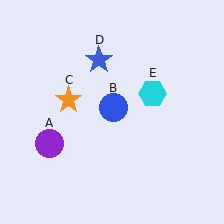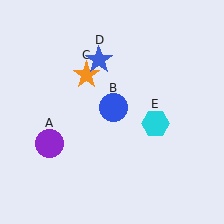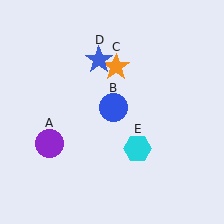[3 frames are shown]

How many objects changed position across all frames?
2 objects changed position: orange star (object C), cyan hexagon (object E).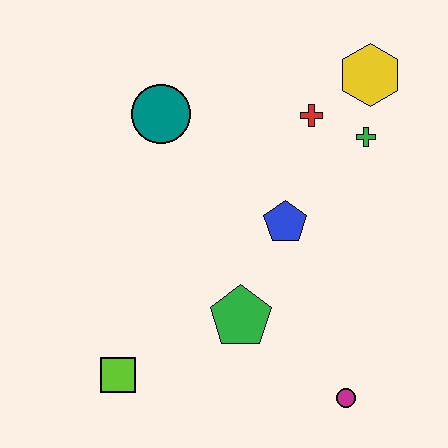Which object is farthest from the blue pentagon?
The lime square is farthest from the blue pentagon.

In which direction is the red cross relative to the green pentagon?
The red cross is above the green pentagon.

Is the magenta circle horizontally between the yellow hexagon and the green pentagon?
Yes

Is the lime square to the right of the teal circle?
No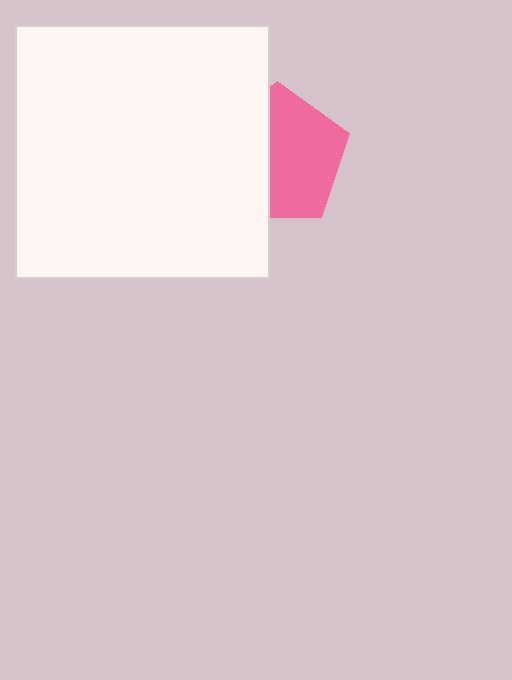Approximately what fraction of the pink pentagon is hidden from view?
Roughly 42% of the pink pentagon is hidden behind the white square.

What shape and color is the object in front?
The object in front is a white square.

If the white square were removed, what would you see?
You would see the complete pink pentagon.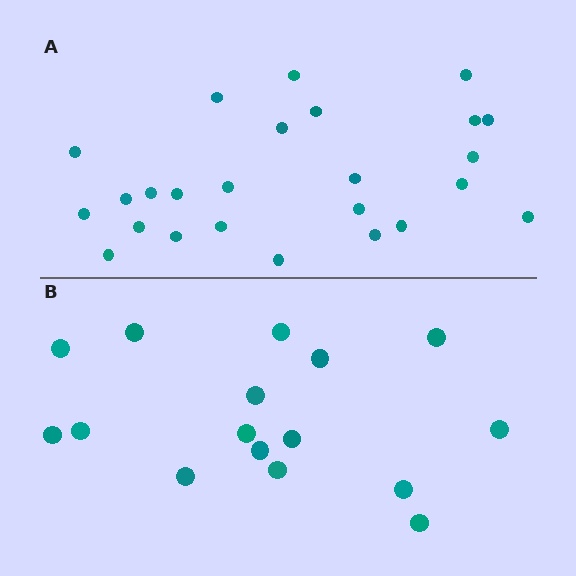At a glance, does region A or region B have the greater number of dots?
Region A (the top region) has more dots.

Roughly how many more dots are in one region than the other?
Region A has roughly 8 or so more dots than region B.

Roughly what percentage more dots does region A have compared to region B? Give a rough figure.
About 55% more.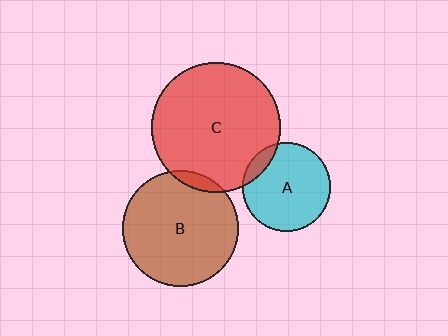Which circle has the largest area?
Circle C (red).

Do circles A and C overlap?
Yes.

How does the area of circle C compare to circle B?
Approximately 1.2 times.